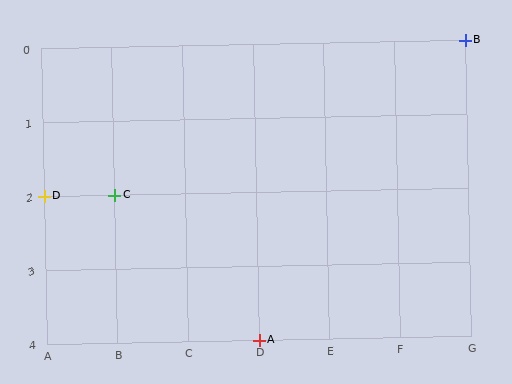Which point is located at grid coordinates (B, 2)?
Point C is at (B, 2).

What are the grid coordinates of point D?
Point D is at grid coordinates (A, 2).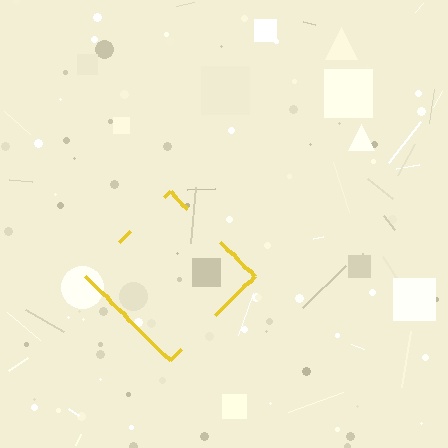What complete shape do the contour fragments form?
The contour fragments form a diamond.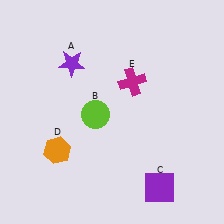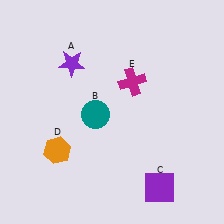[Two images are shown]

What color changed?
The circle (B) changed from lime in Image 1 to teal in Image 2.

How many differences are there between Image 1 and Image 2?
There is 1 difference between the two images.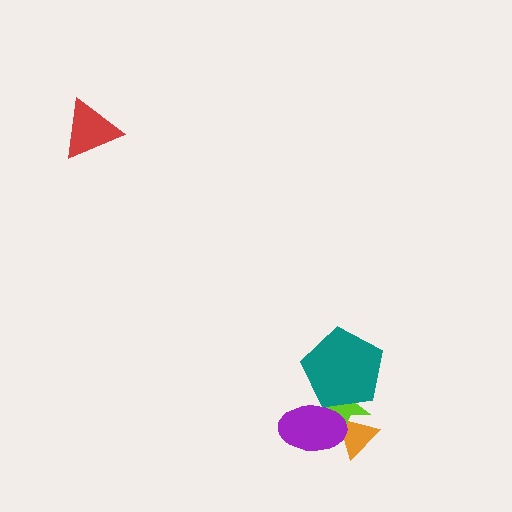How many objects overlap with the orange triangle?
2 objects overlap with the orange triangle.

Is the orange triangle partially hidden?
Yes, it is partially covered by another shape.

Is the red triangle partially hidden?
No, no other shape covers it.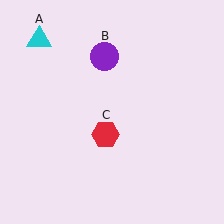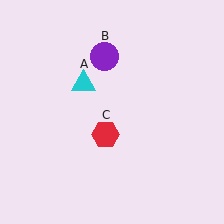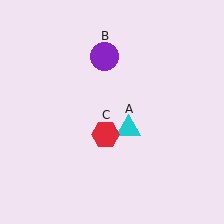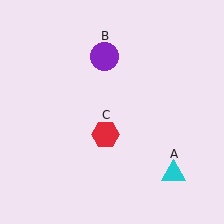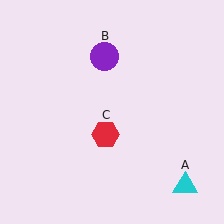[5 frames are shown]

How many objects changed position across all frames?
1 object changed position: cyan triangle (object A).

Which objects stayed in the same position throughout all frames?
Purple circle (object B) and red hexagon (object C) remained stationary.